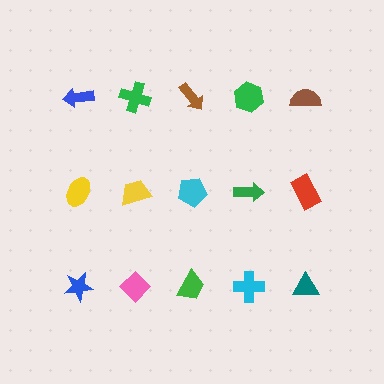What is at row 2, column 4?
A green arrow.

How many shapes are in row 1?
5 shapes.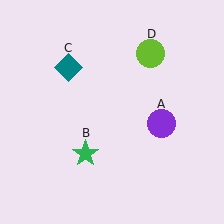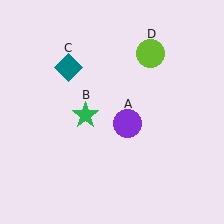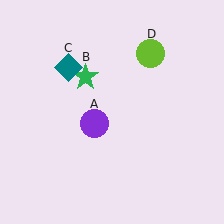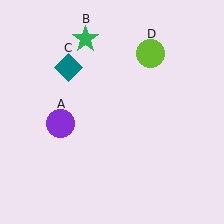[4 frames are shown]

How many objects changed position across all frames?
2 objects changed position: purple circle (object A), green star (object B).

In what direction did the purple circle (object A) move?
The purple circle (object A) moved left.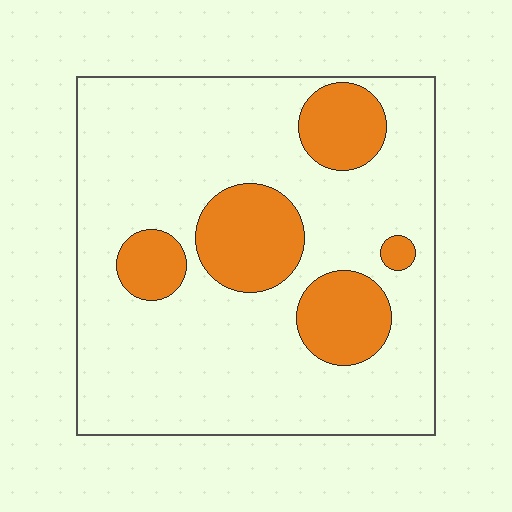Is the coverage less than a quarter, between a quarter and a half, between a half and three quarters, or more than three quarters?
Less than a quarter.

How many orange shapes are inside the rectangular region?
5.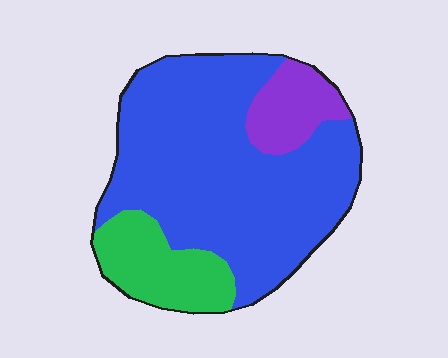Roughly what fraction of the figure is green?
Green takes up about one sixth (1/6) of the figure.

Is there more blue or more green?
Blue.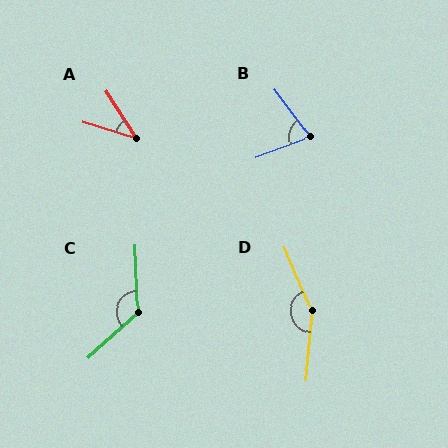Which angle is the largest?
D, at approximately 152 degrees.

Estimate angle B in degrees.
Approximately 73 degrees.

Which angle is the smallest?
A, at approximately 41 degrees.